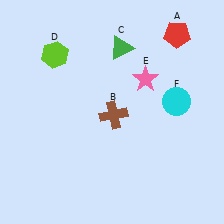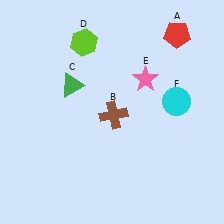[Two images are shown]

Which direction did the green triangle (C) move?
The green triangle (C) moved left.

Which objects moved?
The objects that moved are: the green triangle (C), the lime hexagon (D).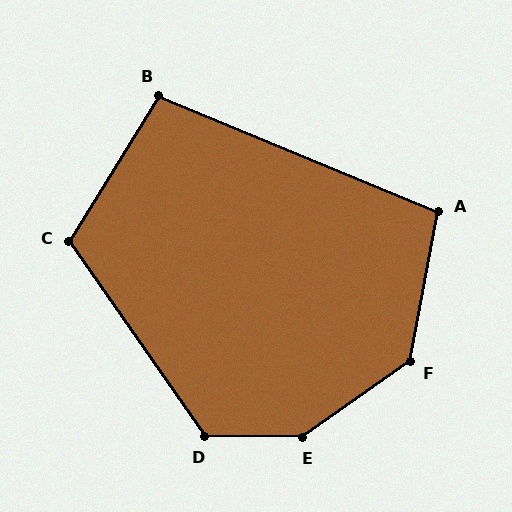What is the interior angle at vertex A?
Approximately 102 degrees (obtuse).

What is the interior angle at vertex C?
Approximately 114 degrees (obtuse).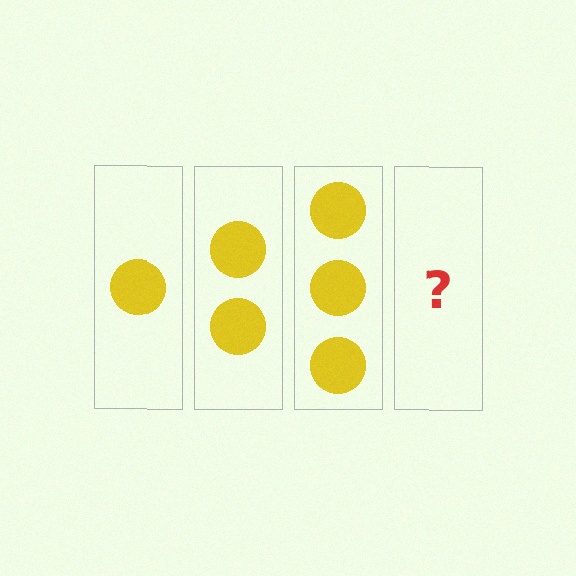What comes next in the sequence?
The next element should be 4 circles.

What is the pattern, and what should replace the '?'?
The pattern is that each step adds one more circle. The '?' should be 4 circles.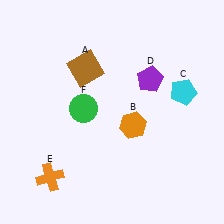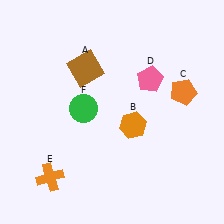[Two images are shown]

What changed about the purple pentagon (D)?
In Image 1, D is purple. In Image 2, it changed to pink.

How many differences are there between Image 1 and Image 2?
There are 2 differences between the two images.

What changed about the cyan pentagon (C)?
In Image 1, C is cyan. In Image 2, it changed to orange.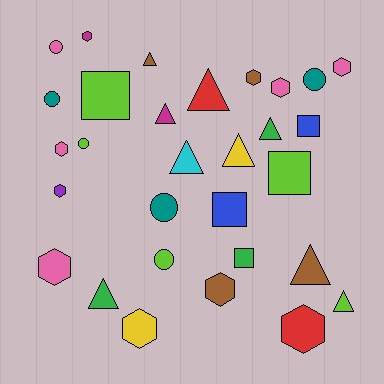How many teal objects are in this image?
There are 3 teal objects.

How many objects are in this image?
There are 30 objects.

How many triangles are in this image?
There are 9 triangles.